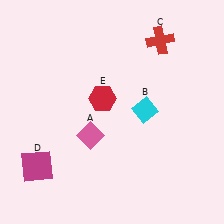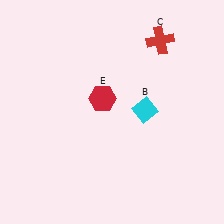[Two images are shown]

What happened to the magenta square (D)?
The magenta square (D) was removed in Image 2. It was in the bottom-left area of Image 1.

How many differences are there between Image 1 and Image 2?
There are 2 differences between the two images.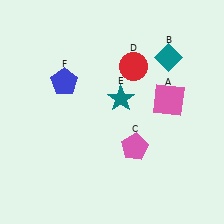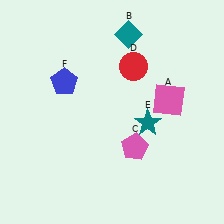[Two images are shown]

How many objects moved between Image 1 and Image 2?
2 objects moved between the two images.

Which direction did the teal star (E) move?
The teal star (E) moved right.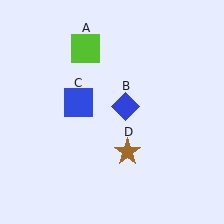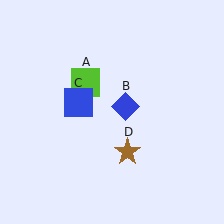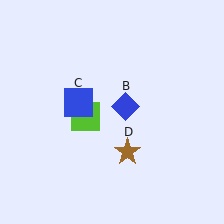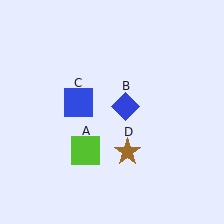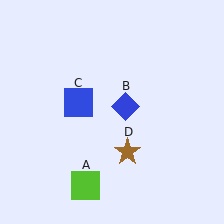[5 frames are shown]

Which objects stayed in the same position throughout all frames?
Blue diamond (object B) and blue square (object C) and brown star (object D) remained stationary.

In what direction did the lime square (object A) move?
The lime square (object A) moved down.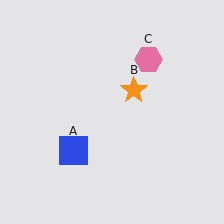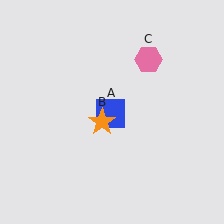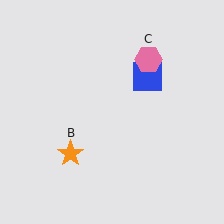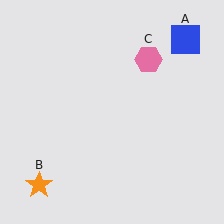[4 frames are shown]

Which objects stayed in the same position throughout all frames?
Pink hexagon (object C) remained stationary.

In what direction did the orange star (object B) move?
The orange star (object B) moved down and to the left.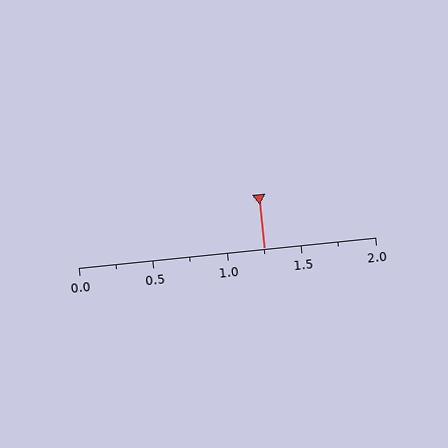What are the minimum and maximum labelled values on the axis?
The axis runs from 0.0 to 2.0.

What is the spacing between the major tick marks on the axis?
The major ticks are spaced 0.5 apart.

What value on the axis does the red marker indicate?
The marker indicates approximately 1.25.